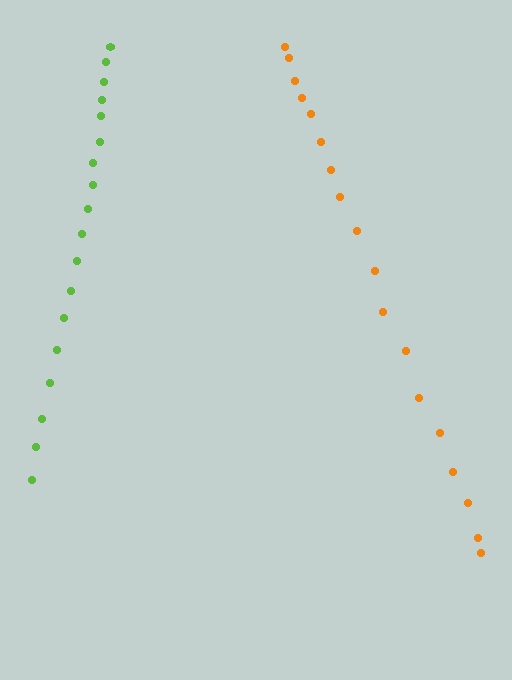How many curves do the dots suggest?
There are 2 distinct paths.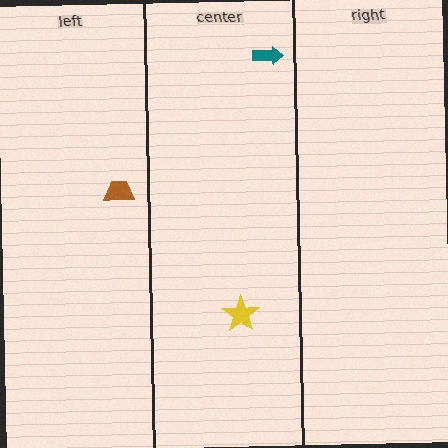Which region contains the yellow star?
The center region.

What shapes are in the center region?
The teal arrow, the yellow star.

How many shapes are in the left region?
1.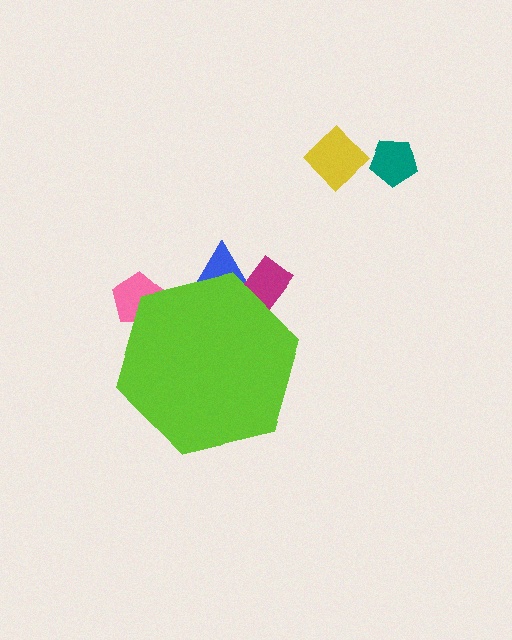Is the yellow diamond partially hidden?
No, the yellow diamond is fully visible.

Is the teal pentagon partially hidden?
No, the teal pentagon is fully visible.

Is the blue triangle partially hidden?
Yes, the blue triangle is partially hidden behind the lime hexagon.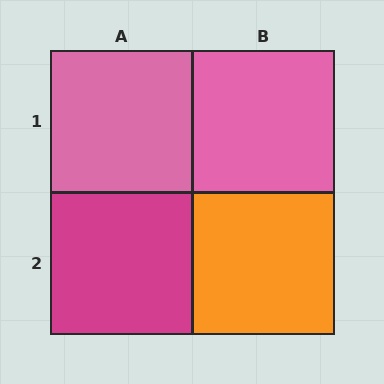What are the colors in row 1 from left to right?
Pink, pink.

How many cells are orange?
1 cell is orange.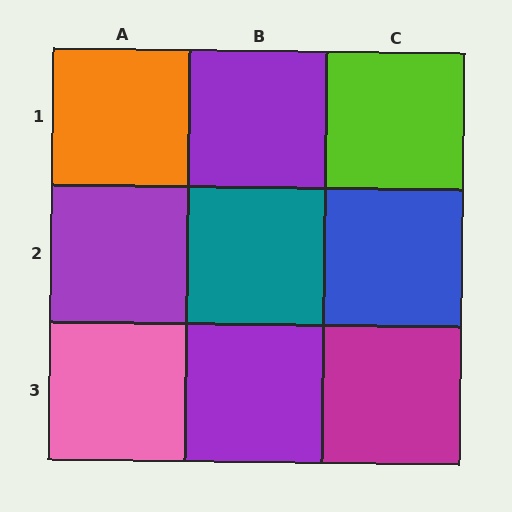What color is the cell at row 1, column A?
Orange.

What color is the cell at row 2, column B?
Teal.